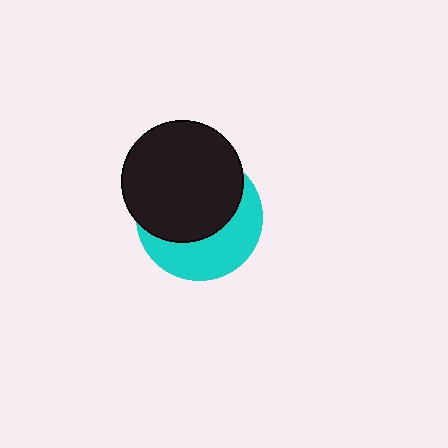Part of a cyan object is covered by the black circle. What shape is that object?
It is a circle.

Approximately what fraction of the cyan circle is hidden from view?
Roughly 58% of the cyan circle is hidden behind the black circle.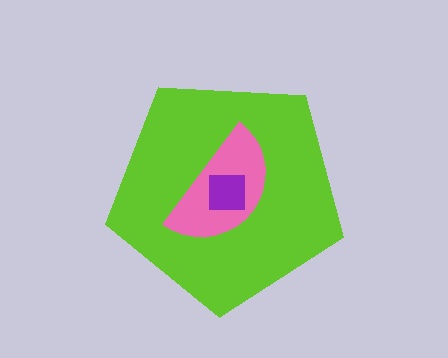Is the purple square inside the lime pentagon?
Yes.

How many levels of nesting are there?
3.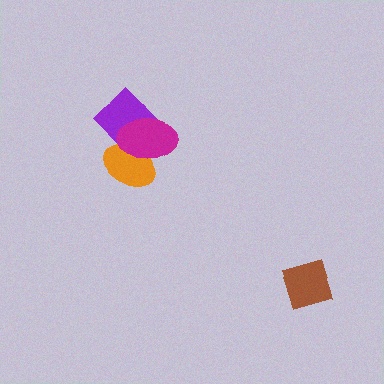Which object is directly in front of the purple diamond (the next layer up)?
The orange ellipse is directly in front of the purple diamond.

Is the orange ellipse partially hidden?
Yes, it is partially covered by another shape.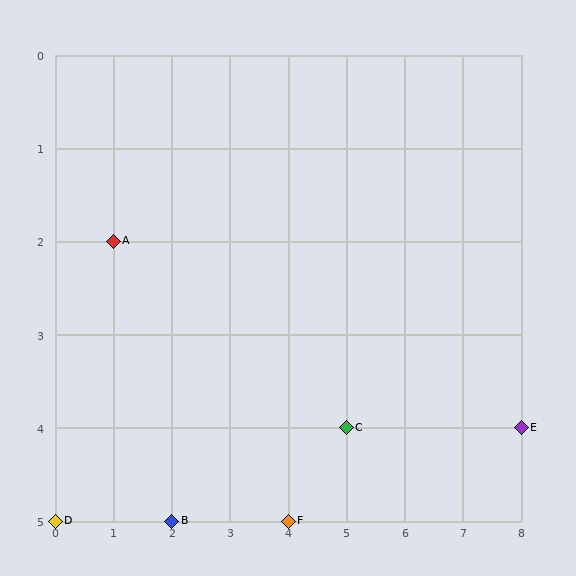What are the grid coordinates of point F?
Point F is at grid coordinates (4, 5).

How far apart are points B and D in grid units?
Points B and D are 2 columns apart.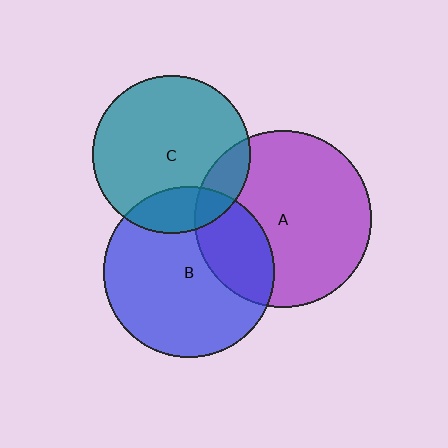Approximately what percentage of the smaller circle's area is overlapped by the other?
Approximately 25%.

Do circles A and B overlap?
Yes.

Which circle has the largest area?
Circle A (purple).